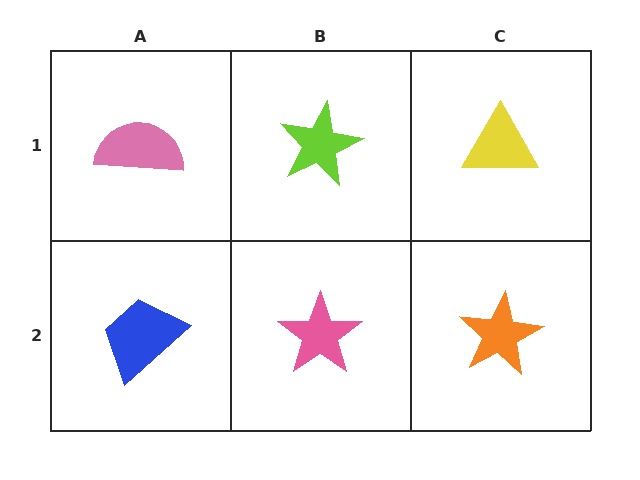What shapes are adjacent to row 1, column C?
An orange star (row 2, column C), a lime star (row 1, column B).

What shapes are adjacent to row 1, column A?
A blue trapezoid (row 2, column A), a lime star (row 1, column B).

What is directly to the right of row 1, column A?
A lime star.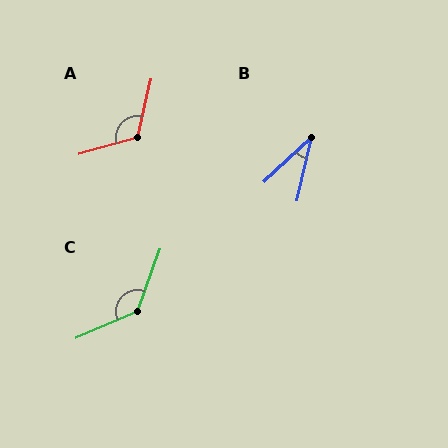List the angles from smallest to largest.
B (34°), A (119°), C (133°).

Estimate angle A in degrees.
Approximately 119 degrees.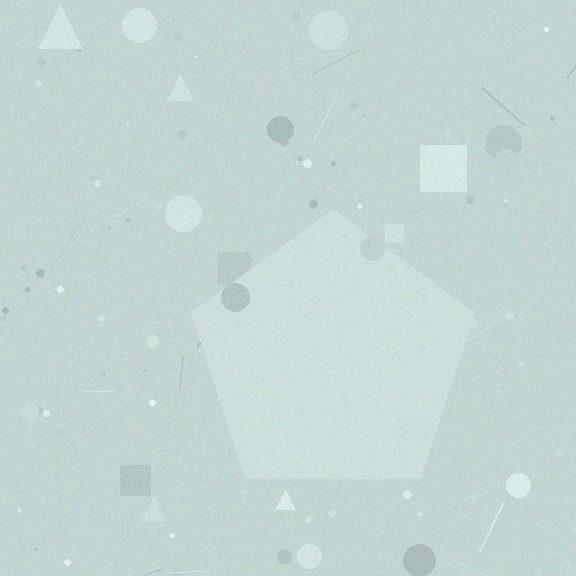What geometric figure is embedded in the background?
A pentagon is embedded in the background.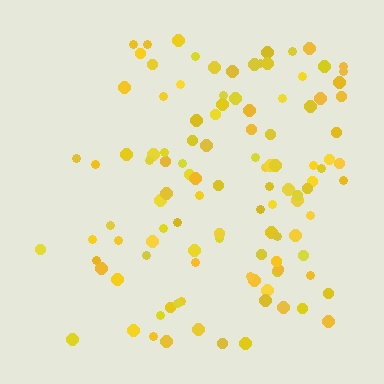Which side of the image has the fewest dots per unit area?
The left.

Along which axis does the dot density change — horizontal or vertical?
Horizontal.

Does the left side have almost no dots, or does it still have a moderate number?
Still a moderate number, just noticeably fewer than the right.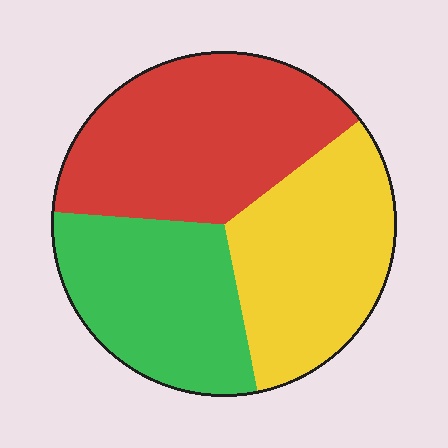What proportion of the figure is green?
Green takes up between a sixth and a third of the figure.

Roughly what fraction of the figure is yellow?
Yellow takes up about one third (1/3) of the figure.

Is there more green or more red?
Red.